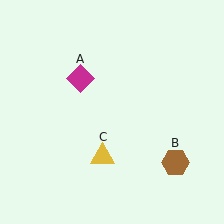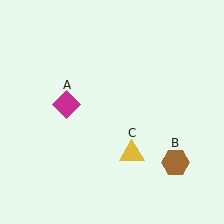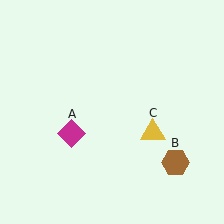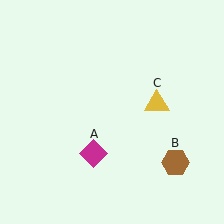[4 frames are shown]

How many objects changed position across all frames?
2 objects changed position: magenta diamond (object A), yellow triangle (object C).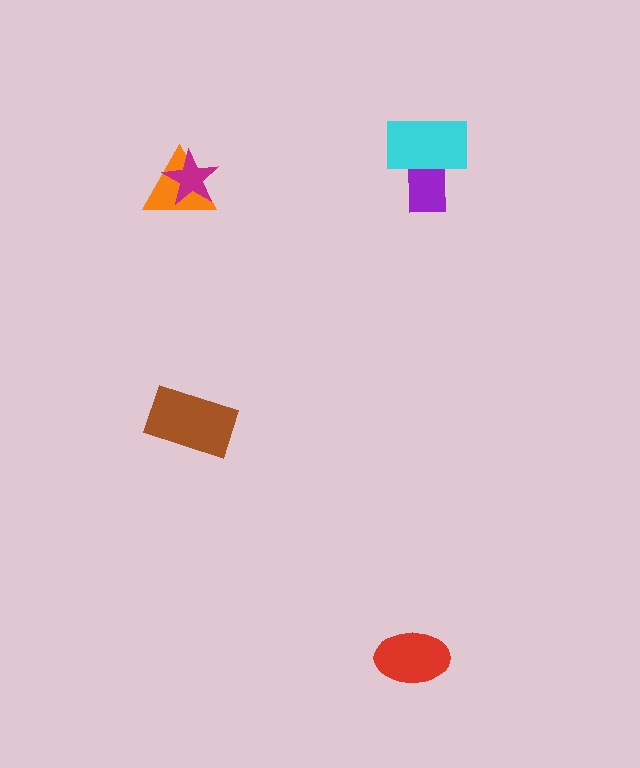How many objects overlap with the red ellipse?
0 objects overlap with the red ellipse.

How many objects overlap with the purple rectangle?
1 object overlaps with the purple rectangle.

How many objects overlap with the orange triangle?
1 object overlaps with the orange triangle.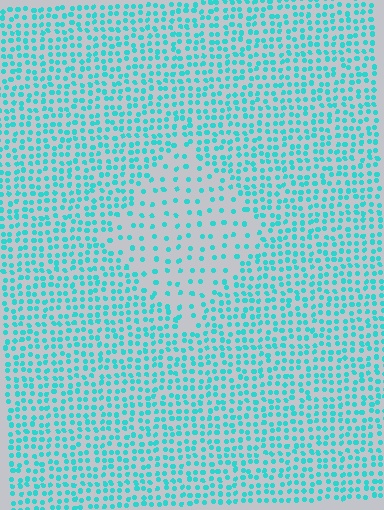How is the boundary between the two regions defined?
The boundary is defined by a change in element density (approximately 2.2x ratio). All elements are the same color, size, and shape.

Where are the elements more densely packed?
The elements are more densely packed outside the diamond boundary.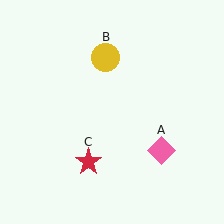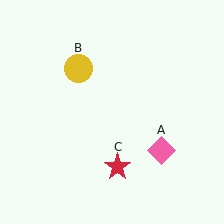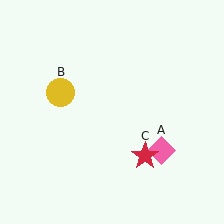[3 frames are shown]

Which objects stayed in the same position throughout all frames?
Pink diamond (object A) remained stationary.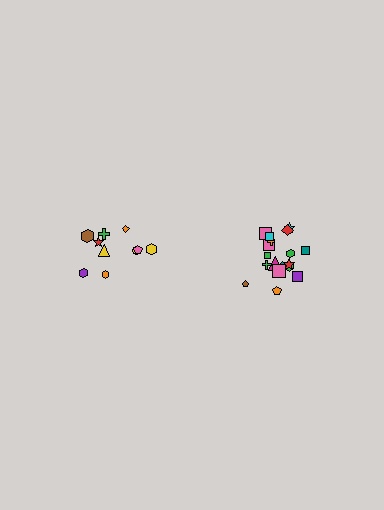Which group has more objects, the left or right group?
The right group.